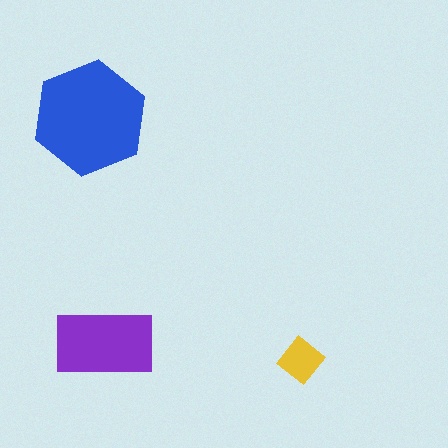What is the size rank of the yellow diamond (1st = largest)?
3rd.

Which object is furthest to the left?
The blue hexagon is leftmost.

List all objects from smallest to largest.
The yellow diamond, the purple rectangle, the blue hexagon.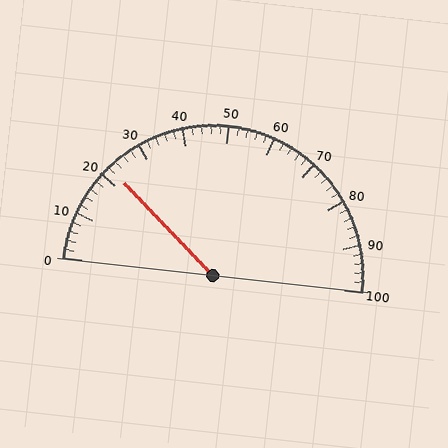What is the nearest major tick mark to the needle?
The nearest major tick mark is 20.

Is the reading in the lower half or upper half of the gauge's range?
The reading is in the lower half of the range (0 to 100).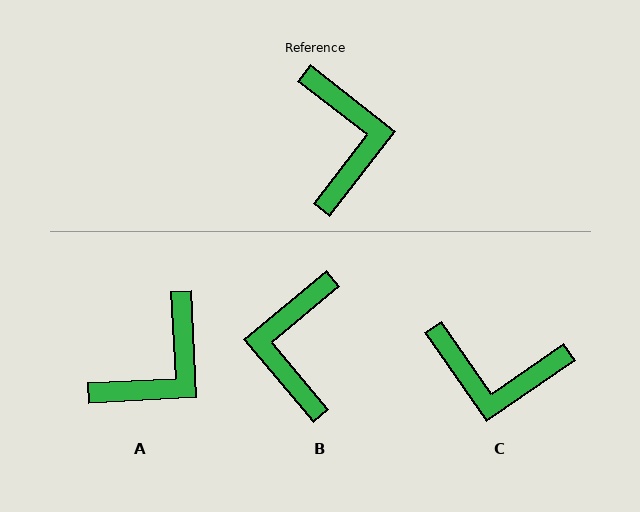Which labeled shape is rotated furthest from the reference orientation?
B, about 168 degrees away.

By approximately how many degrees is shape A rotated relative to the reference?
Approximately 49 degrees clockwise.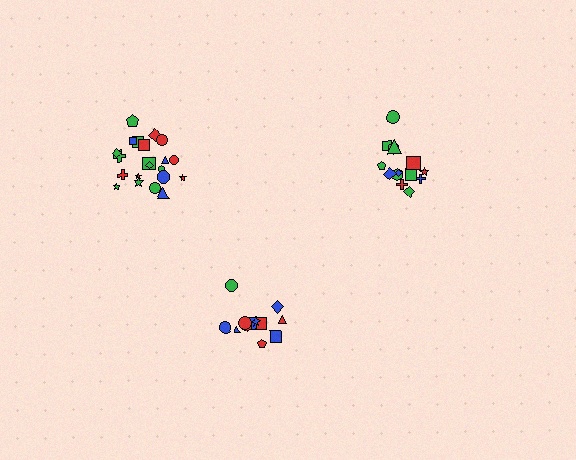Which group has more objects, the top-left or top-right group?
The top-left group.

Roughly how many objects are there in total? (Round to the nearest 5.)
Roughly 50 objects in total.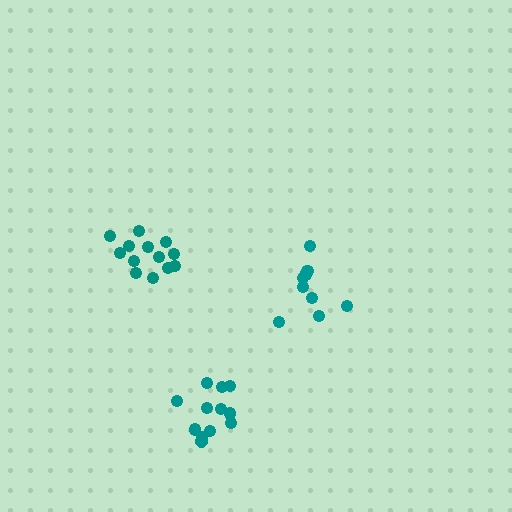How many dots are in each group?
Group 1: 9 dots, Group 2: 13 dots, Group 3: 13 dots (35 total).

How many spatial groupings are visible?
There are 3 spatial groupings.